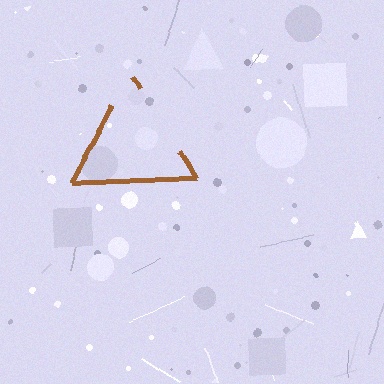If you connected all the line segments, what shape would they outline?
They would outline a triangle.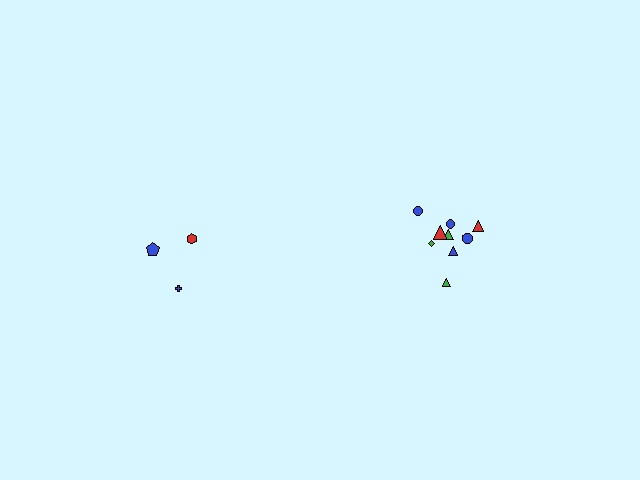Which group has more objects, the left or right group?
The right group.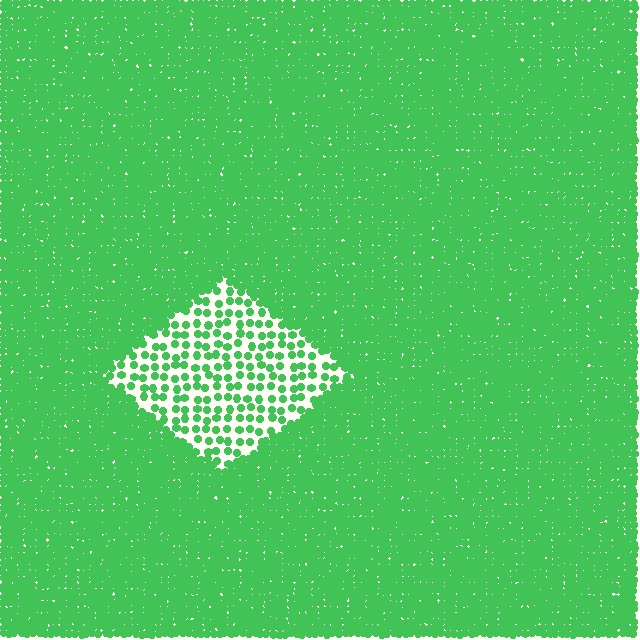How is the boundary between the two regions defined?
The boundary is defined by a change in element density (approximately 3.1x ratio). All elements are the same color, size, and shape.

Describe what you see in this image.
The image contains small green elements arranged at two different densities. A diamond-shaped region is visible where the elements are less densely packed than the surrounding area.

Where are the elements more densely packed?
The elements are more densely packed outside the diamond boundary.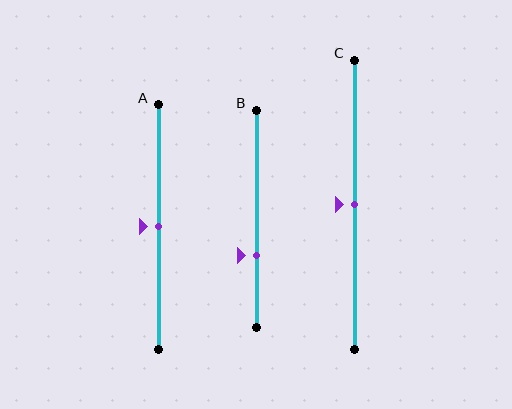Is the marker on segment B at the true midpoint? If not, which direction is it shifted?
No, the marker on segment B is shifted downward by about 17% of the segment length.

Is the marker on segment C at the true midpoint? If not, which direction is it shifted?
Yes, the marker on segment C is at the true midpoint.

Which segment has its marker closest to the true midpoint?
Segment A has its marker closest to the true midpoint.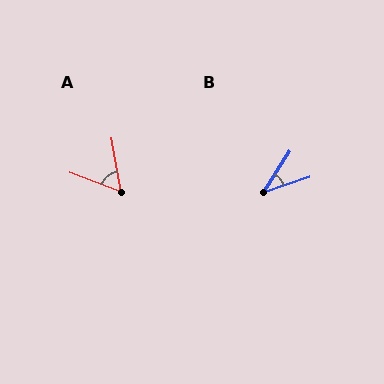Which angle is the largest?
A, at approximately 59 degrees.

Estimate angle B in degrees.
Approximately 39 degrees.